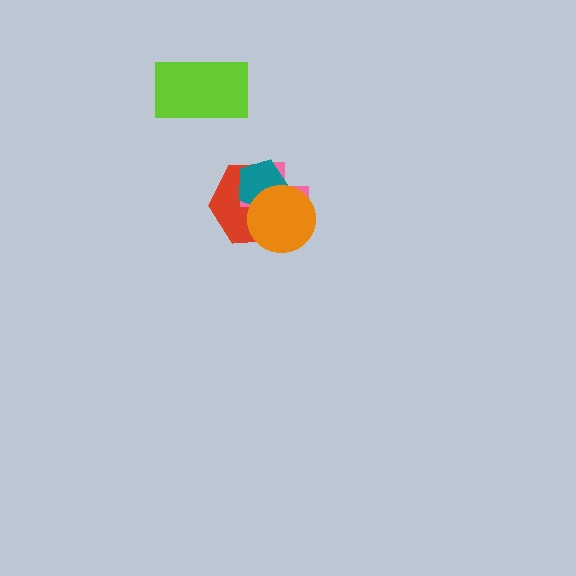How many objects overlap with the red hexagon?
3 objects overlap with the red hexagon.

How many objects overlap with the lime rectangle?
0 objects overlap with the lime rectangle.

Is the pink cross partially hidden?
Yes, it is partially covered by another shape.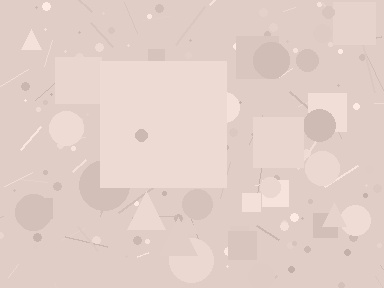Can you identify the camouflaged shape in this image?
The camouflaged shape is a square.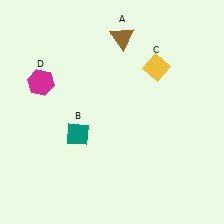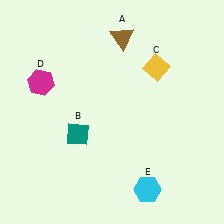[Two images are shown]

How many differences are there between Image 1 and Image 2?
There is 1 difference between the two images.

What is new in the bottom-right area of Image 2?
A cyan hexagon (E) was added in the bottom-right area of Image 2.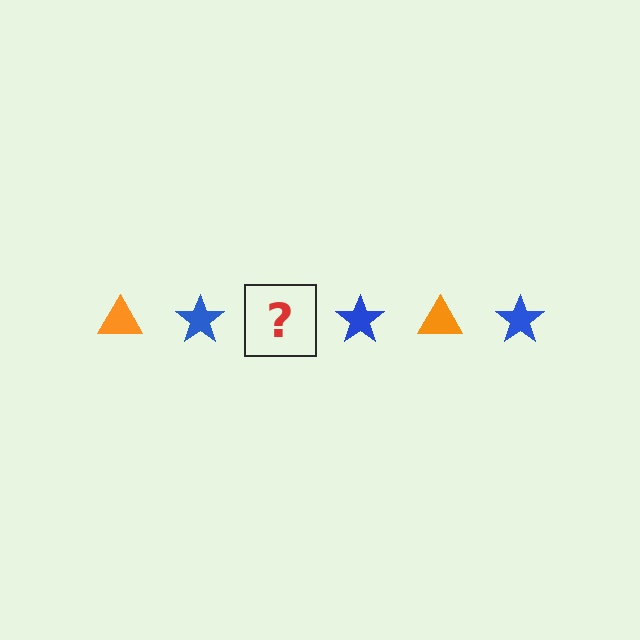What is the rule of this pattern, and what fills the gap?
The rule is that the pattern alternates between orange triangle and blue star. The gap should be filled with an orange triangle.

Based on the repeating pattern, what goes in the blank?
The blank should be an orange triangle.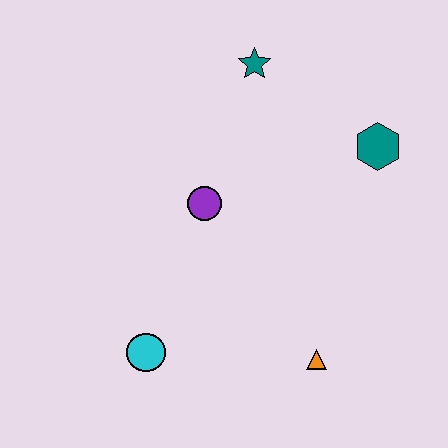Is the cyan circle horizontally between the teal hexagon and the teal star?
No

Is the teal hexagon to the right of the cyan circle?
Yes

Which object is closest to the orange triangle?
The cyan circle is closest to the orange triangle.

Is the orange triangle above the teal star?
No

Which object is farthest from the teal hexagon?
The cyan circle is farthest from the teal hexagon.